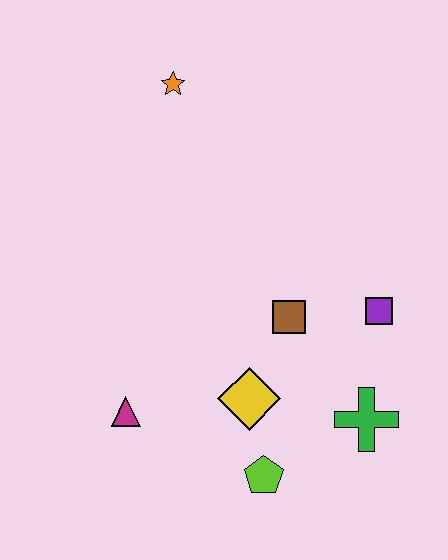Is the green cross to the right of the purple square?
No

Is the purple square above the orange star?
No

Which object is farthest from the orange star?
The lime pentagon is farthest from the orange star.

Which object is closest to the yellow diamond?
The lime pentagon is closest to the yellow diamond.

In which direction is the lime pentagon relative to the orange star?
The lime pentagon is below the orange star.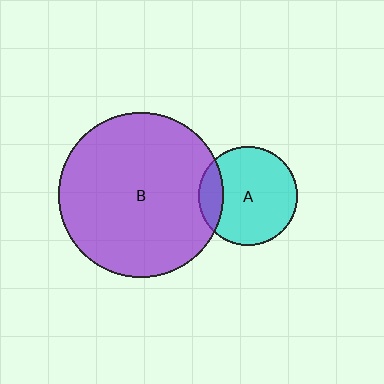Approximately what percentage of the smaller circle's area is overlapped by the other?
Approximately 15%.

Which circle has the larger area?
Circle B (purple).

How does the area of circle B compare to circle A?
Approximately 2.8 times.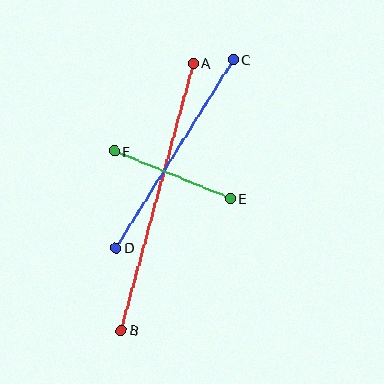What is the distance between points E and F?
The distance is approximately 125 pixels.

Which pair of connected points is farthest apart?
Points A and B are farthest apart.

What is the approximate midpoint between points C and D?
The midpoint is at approximately (175, 154) pixels.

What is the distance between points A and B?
The distance is approximately 277 pixels.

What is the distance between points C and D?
The distance is approximately 222 pixels.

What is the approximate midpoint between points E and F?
The midpoint is at approximately (172, 175) pixels.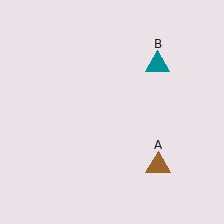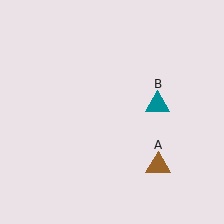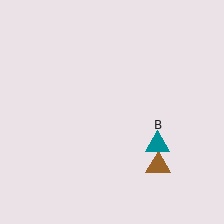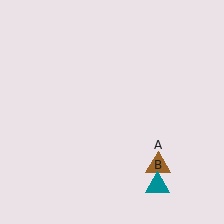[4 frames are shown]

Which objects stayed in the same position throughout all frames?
Brown triangle (object A) remained stationary.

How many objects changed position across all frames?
1 object changed position: teal triangle (object B).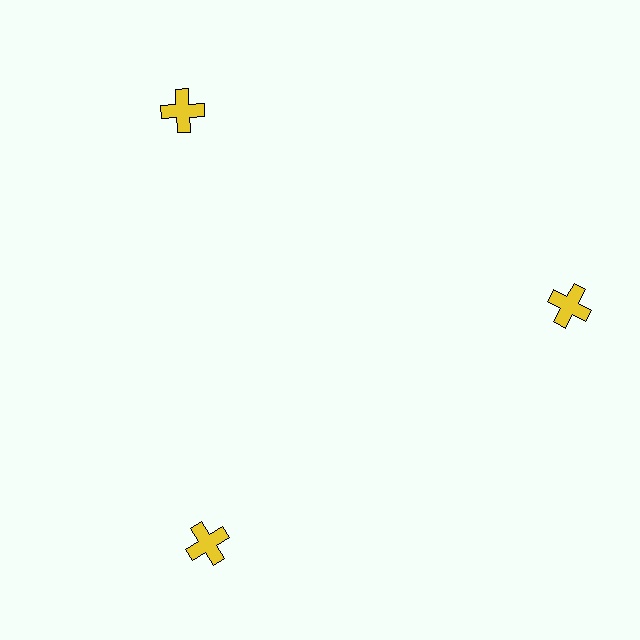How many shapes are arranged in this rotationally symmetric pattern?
There are 3 shapes, arranged in 3 groups of 1.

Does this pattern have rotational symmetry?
Yes, this pattern has 3-fold rotational symmetry. It looks the same after rotating 120 degrees around the center.